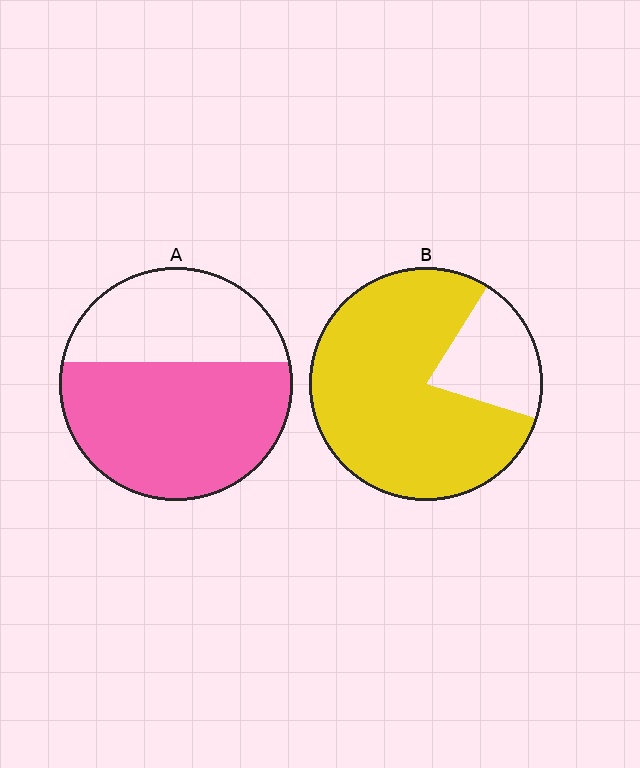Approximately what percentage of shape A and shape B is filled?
A is approximately 60% and B is approximately 80%.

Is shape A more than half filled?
Yes.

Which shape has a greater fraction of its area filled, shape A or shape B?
Shape B.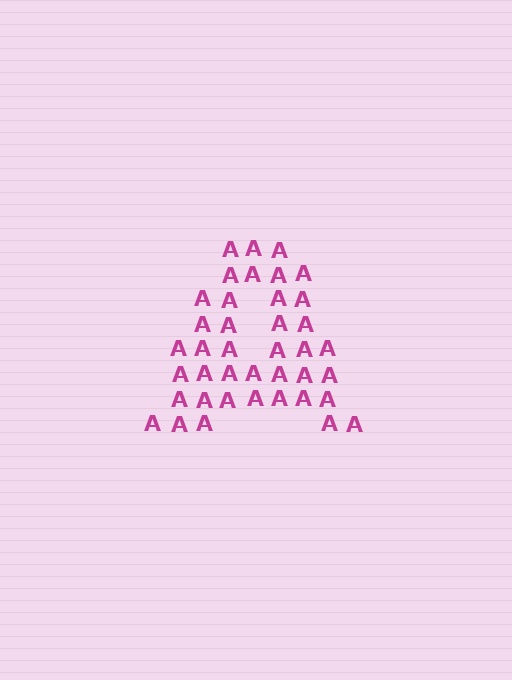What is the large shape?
The large shape is the letter A.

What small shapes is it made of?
It is made of small letter A's.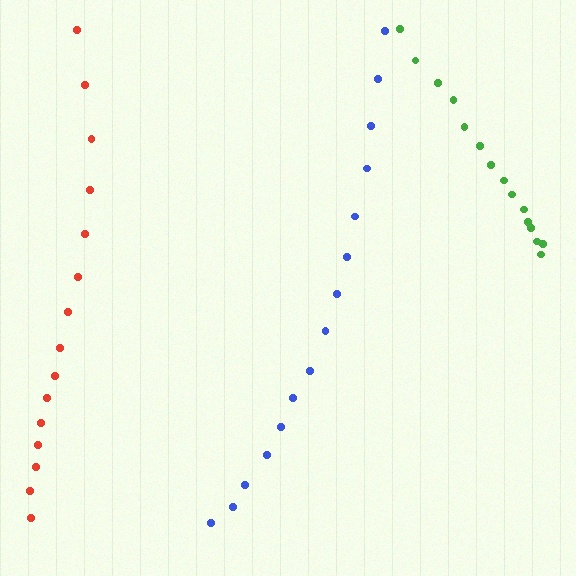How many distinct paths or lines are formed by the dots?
There are 3 distinct paths.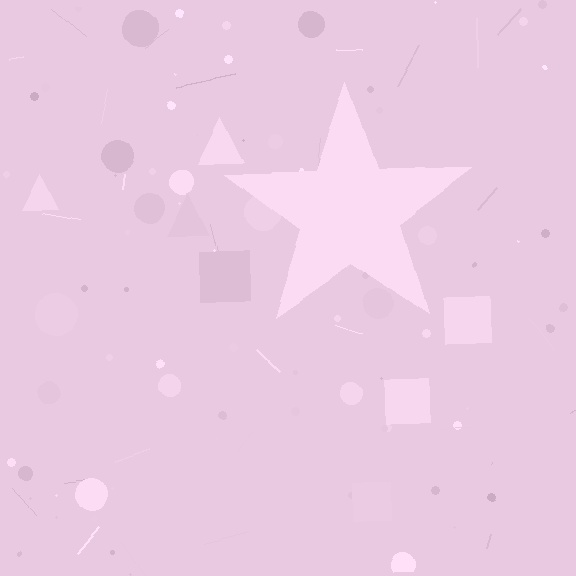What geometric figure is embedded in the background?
A star is embedded in the background.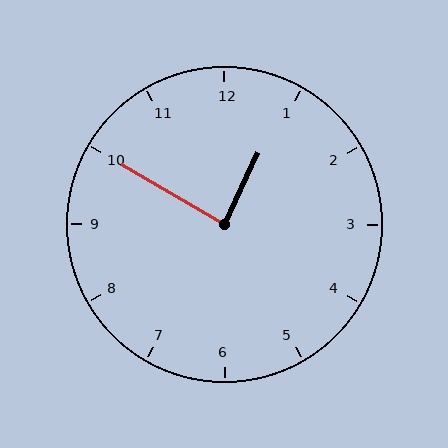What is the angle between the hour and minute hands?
Approximately 85 degrees.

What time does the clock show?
12:50.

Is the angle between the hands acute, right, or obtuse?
It is right.